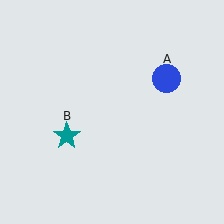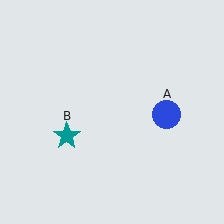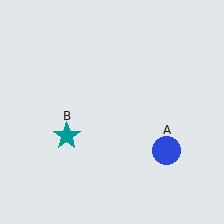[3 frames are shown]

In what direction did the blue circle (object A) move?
The blue circle (object A) moved down.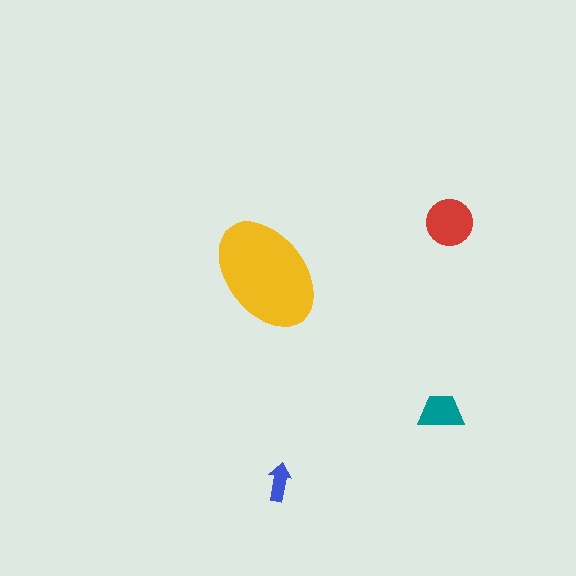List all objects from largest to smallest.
The yellow ellipse, the red circle, the teal trapezoid, the blue arrow.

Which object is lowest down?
The blue arrow is bottommost.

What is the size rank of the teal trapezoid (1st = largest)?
3rd.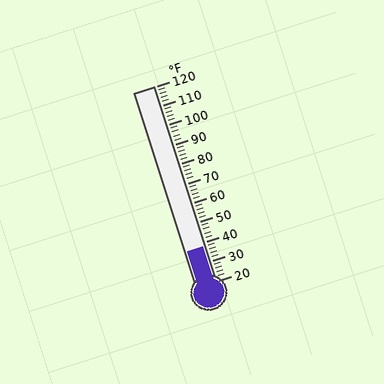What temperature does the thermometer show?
The thermometer shows approximately 38°F.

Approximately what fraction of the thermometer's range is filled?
The thermometer is filled to approximately 20% of its range.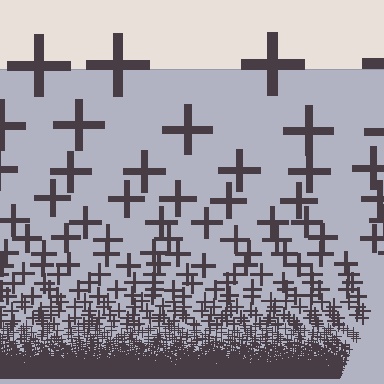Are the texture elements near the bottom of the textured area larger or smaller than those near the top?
Smaller. The gradient is inverted — elements near the bottom are smaller and denser.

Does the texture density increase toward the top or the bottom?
Density increases toward the bottom.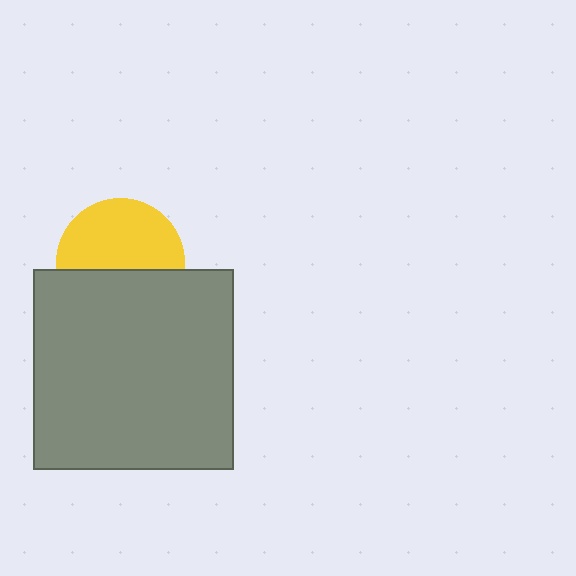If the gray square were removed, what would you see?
You would see the complete yellow circle.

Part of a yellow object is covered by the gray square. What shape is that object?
It is a circle.